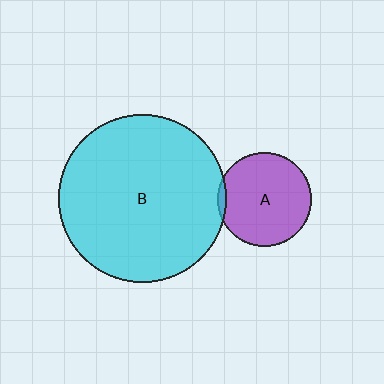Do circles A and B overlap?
Yes.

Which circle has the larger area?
Circle B (cyan).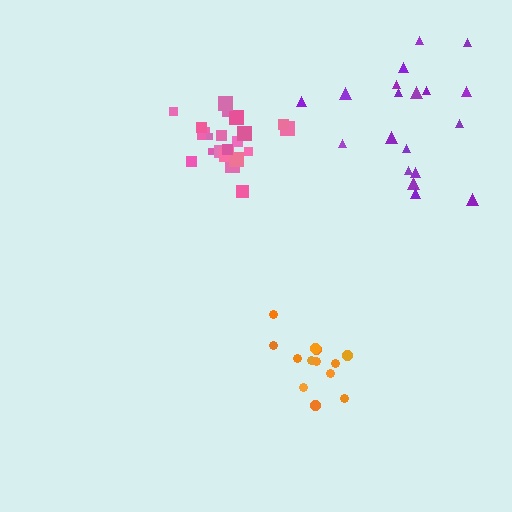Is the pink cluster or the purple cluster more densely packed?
Pink.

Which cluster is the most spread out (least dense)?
Purple.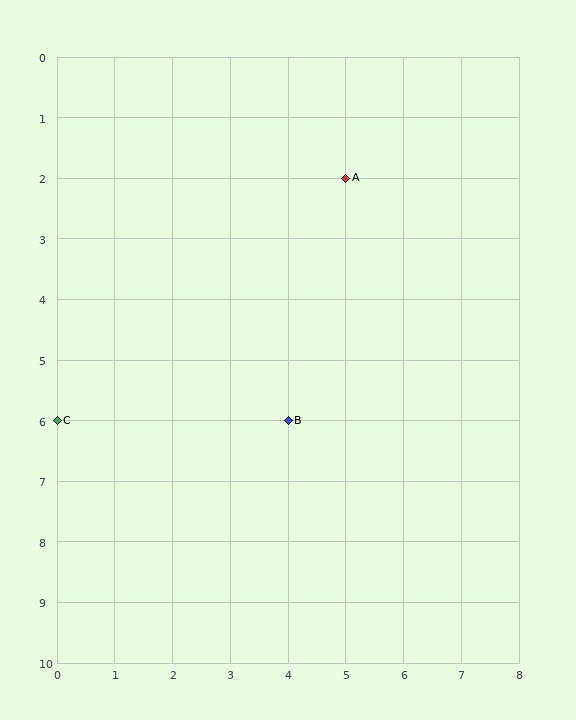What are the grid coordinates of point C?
Point C is at grid coordinates (0, 6).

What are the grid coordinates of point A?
Point A is at grid coordinates (5, 2).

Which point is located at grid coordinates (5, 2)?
Point A is at (5, 2).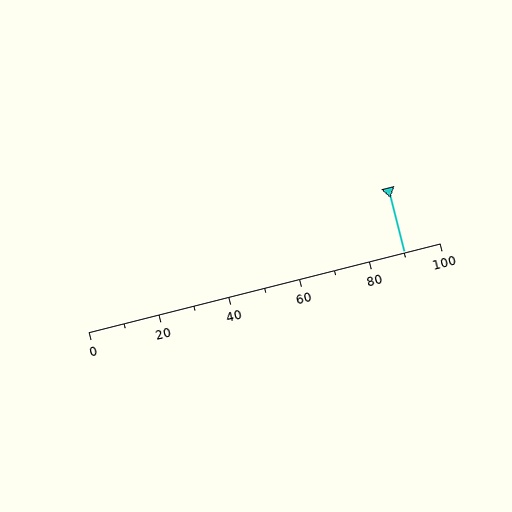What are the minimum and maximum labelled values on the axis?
The axis runs from 0 to 100.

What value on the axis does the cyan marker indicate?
The marker indicates approximately 90.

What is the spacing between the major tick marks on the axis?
The major ticks are spaced 20 apart.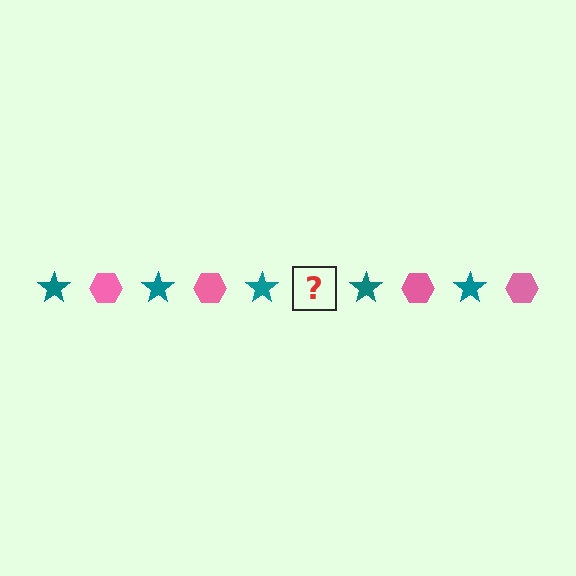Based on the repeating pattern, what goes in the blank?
The blank should be a pink hexagon.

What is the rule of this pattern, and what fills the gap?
The rule is that the pattern alternates between teal star and pink hexagon. The gap should be filled with a pink hexagon.